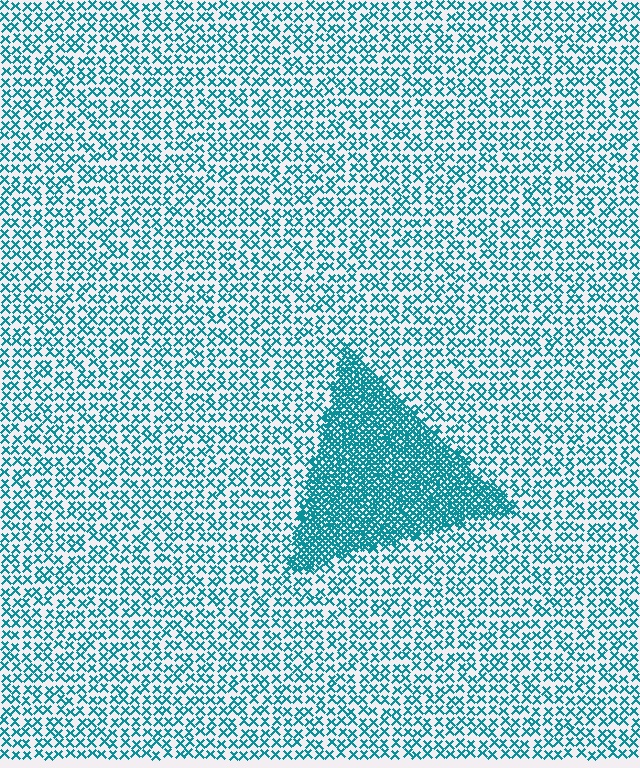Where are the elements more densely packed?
The elements are more densely packed inside the triangle boundary.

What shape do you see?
I see a triangle.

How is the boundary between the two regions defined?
The boundary is defined by a change in element density (approximately 3.0x ratio). All elements are the same color, size, and shape.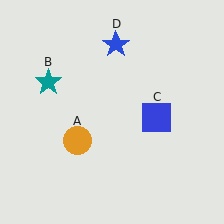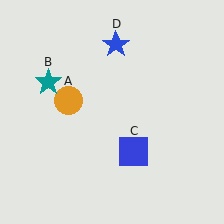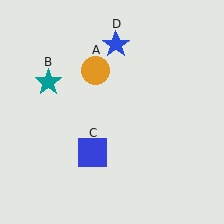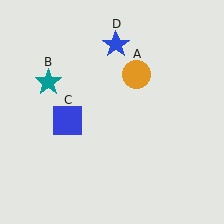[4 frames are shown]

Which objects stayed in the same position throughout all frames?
Teal star (object B) and blue star (object D) remained stationary.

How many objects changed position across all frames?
2 objects changed position: orange circle (object A), blue square (object C).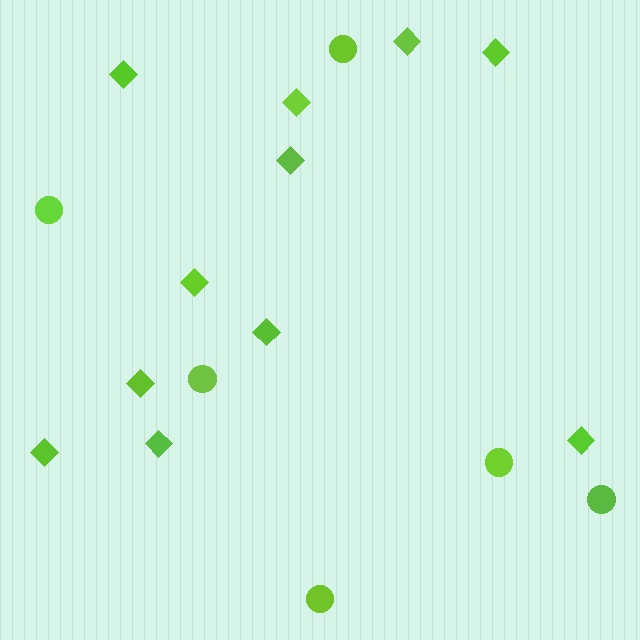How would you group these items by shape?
There are 2 groups: one group of circles (6) and one group of diamonds (11).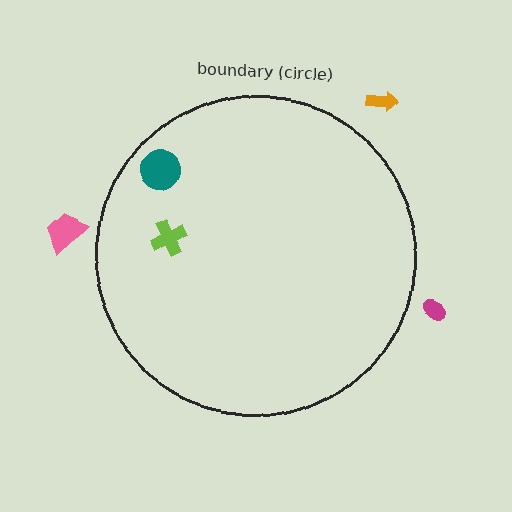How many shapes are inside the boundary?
2 inside, 3 outside.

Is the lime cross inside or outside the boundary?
Inside.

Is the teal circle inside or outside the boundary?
Inside.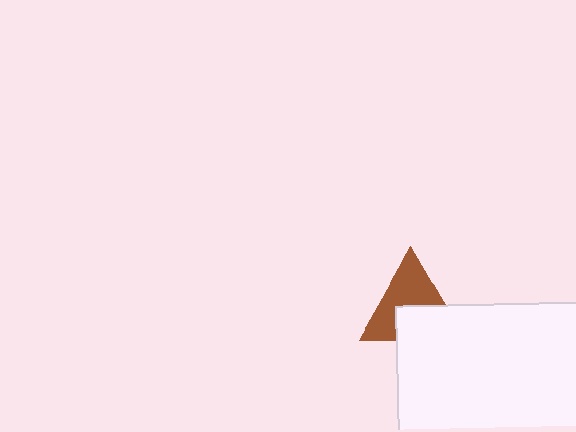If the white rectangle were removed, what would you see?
You would see the complete brown triangle.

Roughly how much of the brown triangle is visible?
About half of it is visible (roughly 58%).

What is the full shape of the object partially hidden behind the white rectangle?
The partially hidden object is a brown triangle.